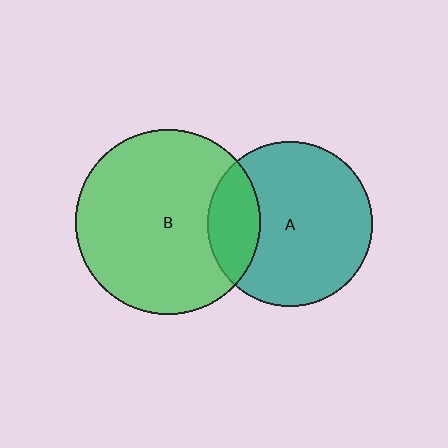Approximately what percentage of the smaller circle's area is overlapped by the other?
Approximately 20%.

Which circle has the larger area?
Circle B (green).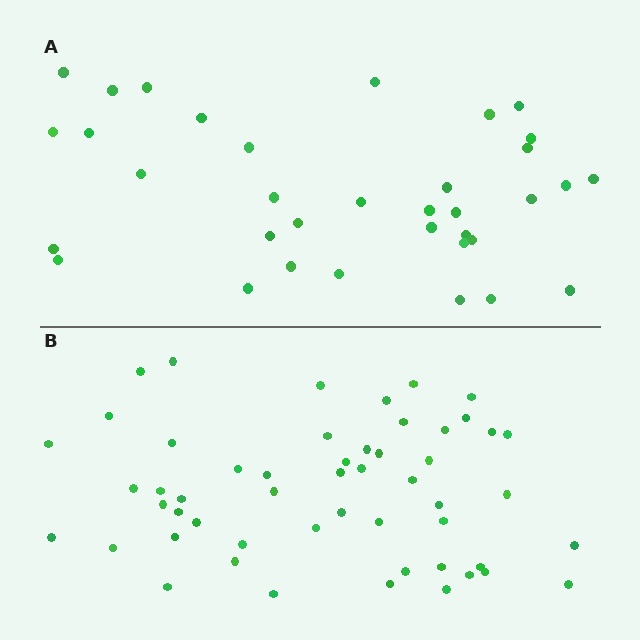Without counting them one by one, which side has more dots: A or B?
Region B (the bottom region) has more dots.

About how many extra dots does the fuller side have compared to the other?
Region B has approximately 20 more dots than region A.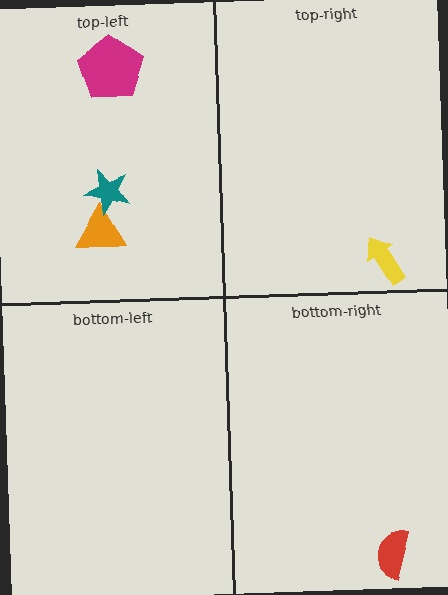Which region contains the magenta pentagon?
The top-left region.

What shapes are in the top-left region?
The orange triangle, the teal star, the magenta pentagon.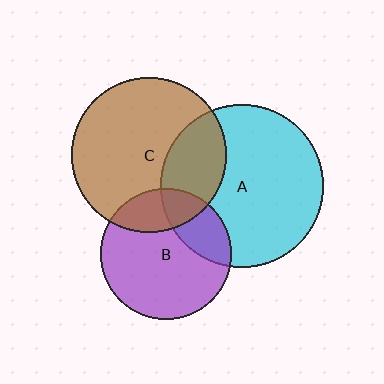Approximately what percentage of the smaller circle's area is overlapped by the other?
Approximately 20%.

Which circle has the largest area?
Circle A (cyan).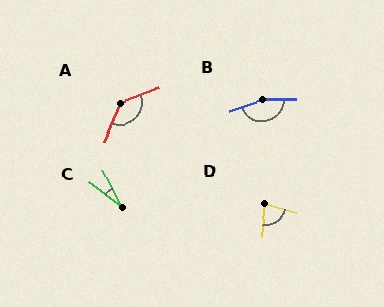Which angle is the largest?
B, at approximately 161 degrees.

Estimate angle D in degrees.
Approximately 81 degrees.